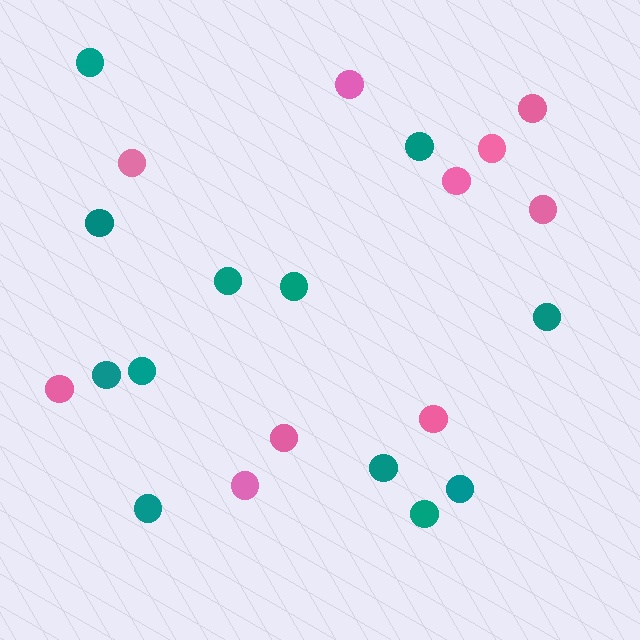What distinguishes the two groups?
There are 2 groups: one group of pink circles (10) and one group of teal circles (12).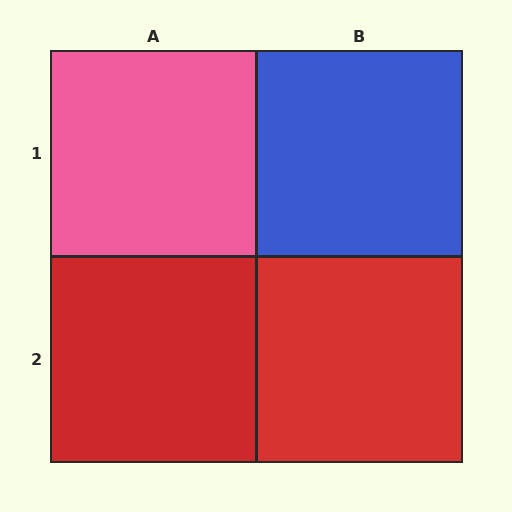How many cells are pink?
1 cell is pink.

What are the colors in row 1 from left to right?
Pink, blue.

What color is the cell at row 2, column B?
Red.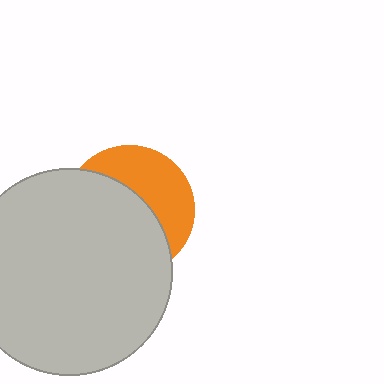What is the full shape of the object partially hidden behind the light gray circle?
The partially hidden object is an orange circle.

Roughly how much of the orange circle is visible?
A small part of it is visible (roughly 40%).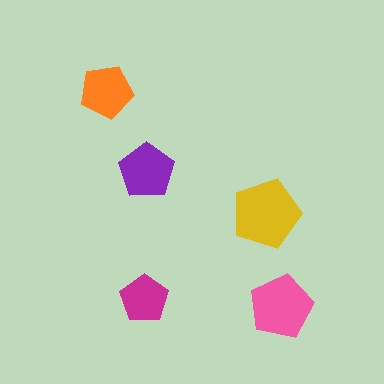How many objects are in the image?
There are 5 objects in the image.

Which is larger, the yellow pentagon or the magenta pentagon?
The yellow one.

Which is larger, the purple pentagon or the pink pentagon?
The pink one.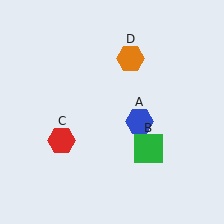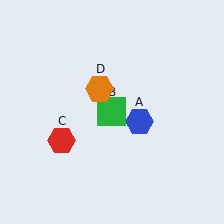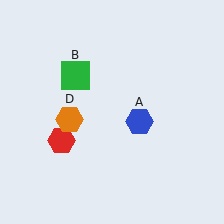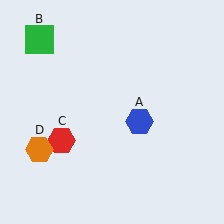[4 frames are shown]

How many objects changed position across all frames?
2 objects changed position: green square (object B), orange hexagon (object D).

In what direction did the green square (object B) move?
The green square (object B) moved up and to the left.